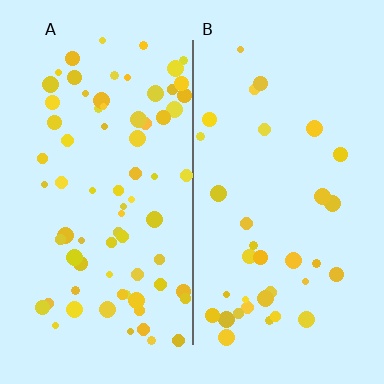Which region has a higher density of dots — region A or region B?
A (the left).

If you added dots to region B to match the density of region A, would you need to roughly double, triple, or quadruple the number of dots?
Approximately double.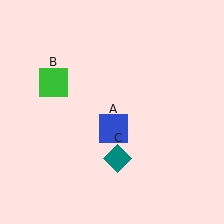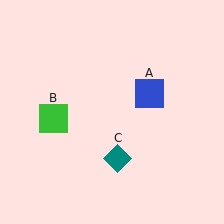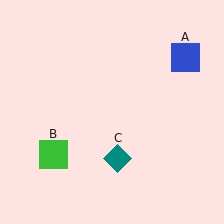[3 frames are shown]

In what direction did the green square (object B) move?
The green square (object B) moved down.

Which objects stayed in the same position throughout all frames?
Teal diamond (object C) remained stationary.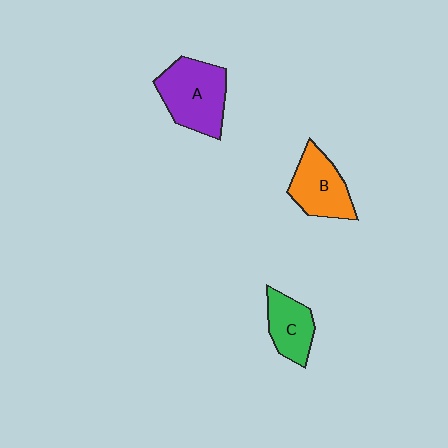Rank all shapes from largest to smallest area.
From largest to smallest: A (purple), B (orange), C (green).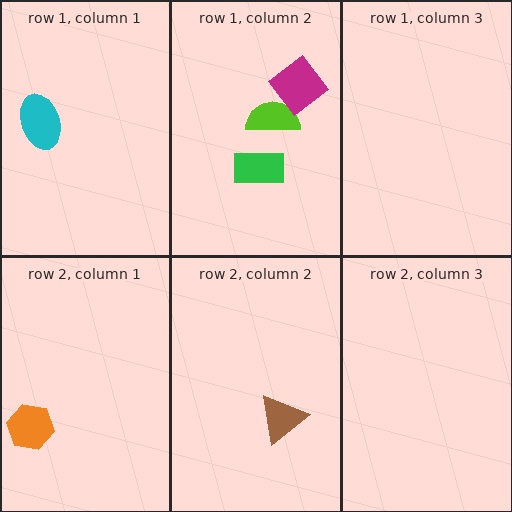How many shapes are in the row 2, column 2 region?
1.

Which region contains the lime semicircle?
The row 1, column 2 region.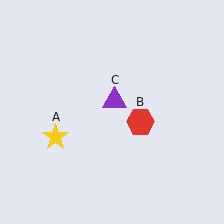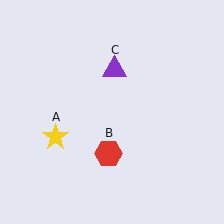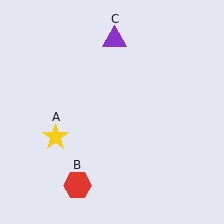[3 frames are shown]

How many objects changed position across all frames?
2 objects changed position: red hexagon (object B), purple triangle (object C).